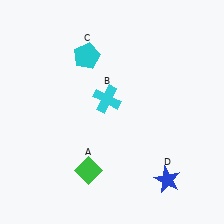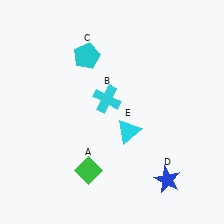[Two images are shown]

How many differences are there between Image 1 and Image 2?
There is 1 difference between the two images.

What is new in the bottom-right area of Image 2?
A cyan triangle (E) was added in the bottom-right area of Image 2.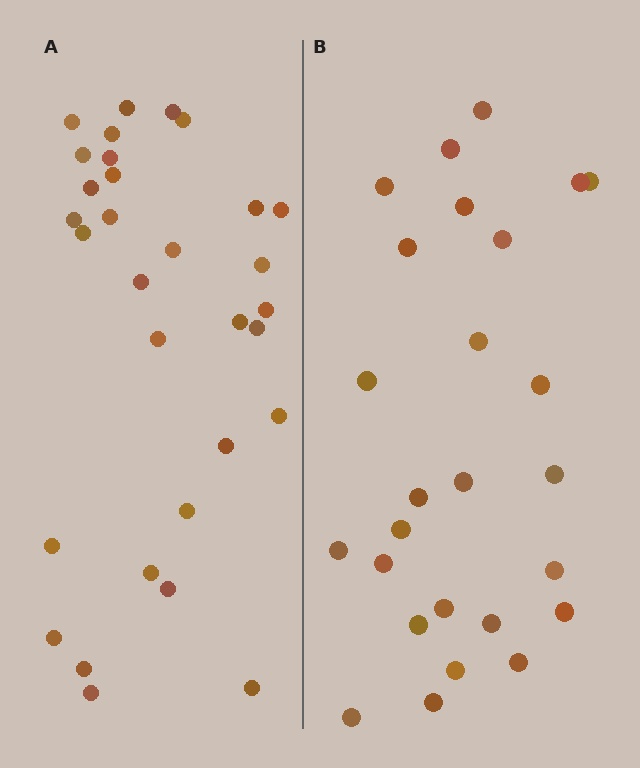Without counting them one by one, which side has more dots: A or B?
Region A (the left region) has more dots.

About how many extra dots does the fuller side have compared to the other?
Region A has about 5 more dots than region B.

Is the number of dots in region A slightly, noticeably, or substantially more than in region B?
Region A has only slightly more — the two regions are fairly close. The ratio is roughly 1.2 to 1.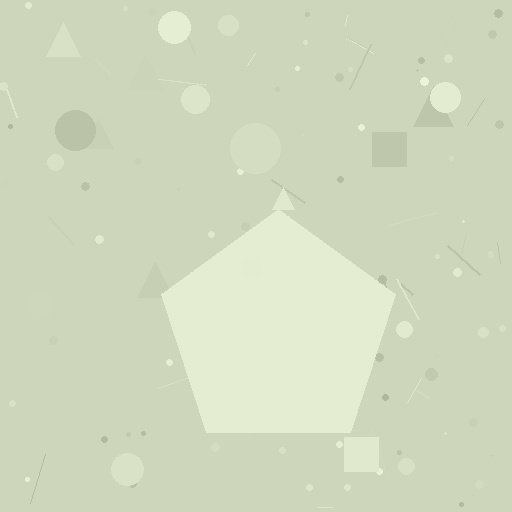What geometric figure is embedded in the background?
A pentagon is embedded in the background.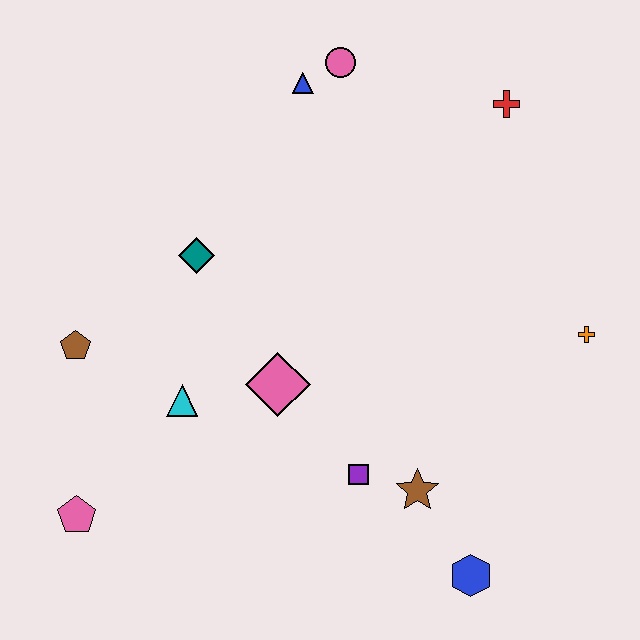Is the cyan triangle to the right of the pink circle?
No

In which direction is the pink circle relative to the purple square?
The pink circle is above the purple square.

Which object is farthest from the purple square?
The pink circle is farthest from the purple square.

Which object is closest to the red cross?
The pink circle is closest to the red cross.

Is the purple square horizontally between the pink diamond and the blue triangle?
No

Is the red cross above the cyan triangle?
Yes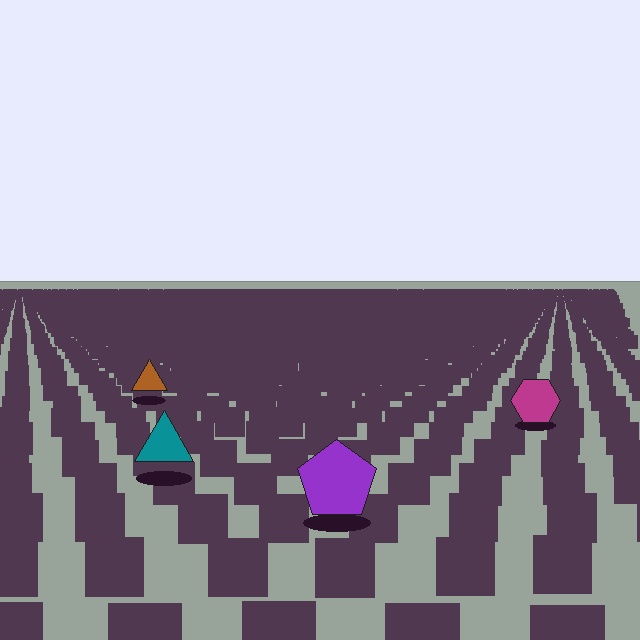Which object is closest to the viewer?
The purple pentagon is closest. The texture marks near it are larger and more spread out.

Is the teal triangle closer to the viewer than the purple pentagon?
No. The purple pentagon is closer — you can tell from the texture gradient: the ground texture is coarser near it.